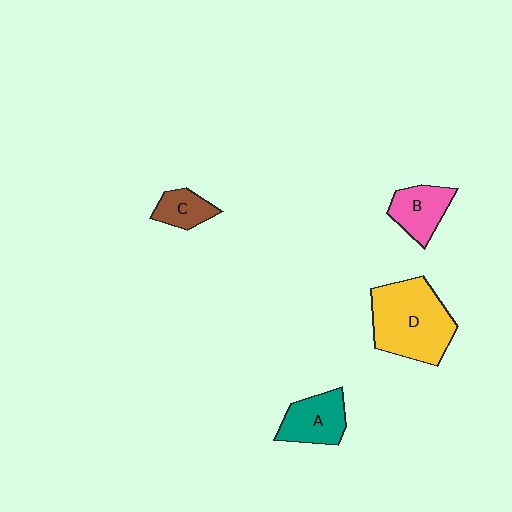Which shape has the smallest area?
Shape C (brown).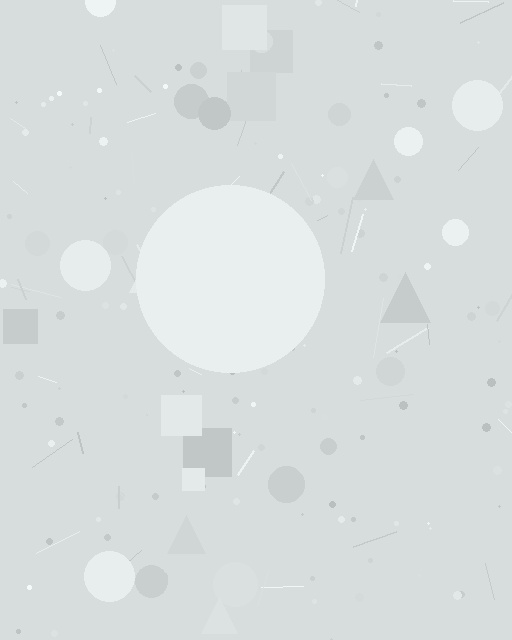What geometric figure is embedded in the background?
A circle is embedded in the background.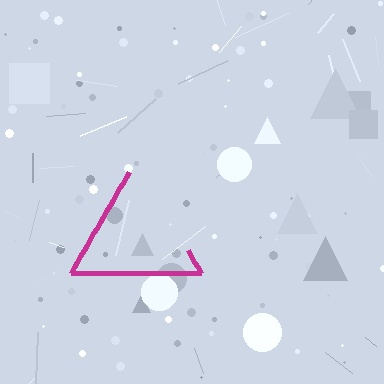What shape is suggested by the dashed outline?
The dashed outline suggests a triangle.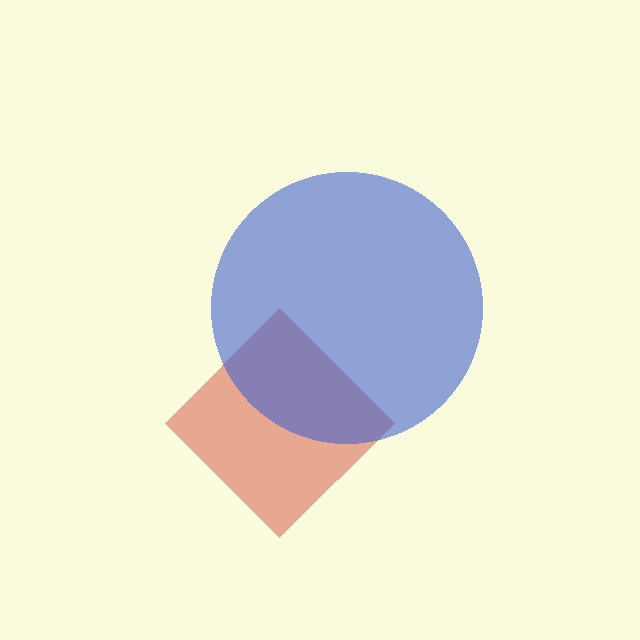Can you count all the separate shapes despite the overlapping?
Yes, there are 2 separate shapes.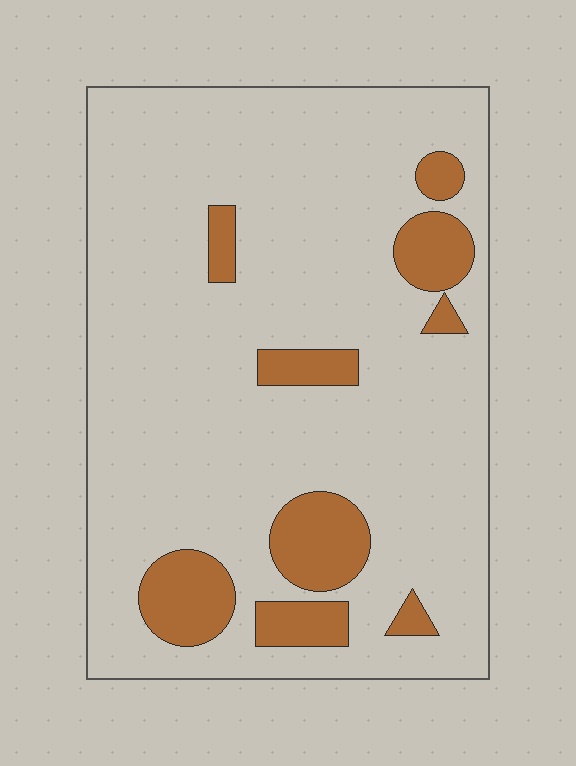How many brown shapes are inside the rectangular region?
9.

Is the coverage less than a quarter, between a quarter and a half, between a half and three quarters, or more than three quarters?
Less than a quarter.